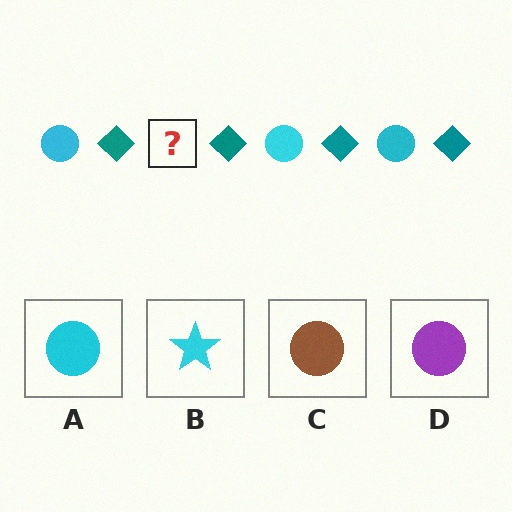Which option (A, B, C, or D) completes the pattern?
A.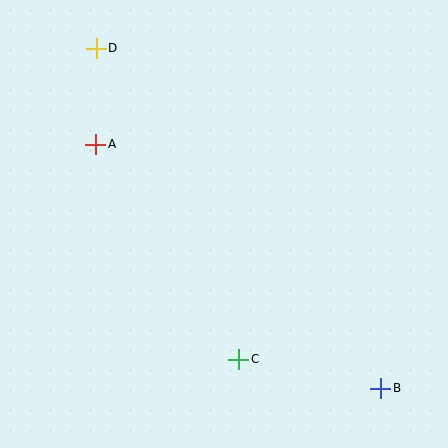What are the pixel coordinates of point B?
Point B is at (381, 388).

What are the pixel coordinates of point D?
Point D is at (96, 48).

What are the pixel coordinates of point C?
Point C is at (239, 359).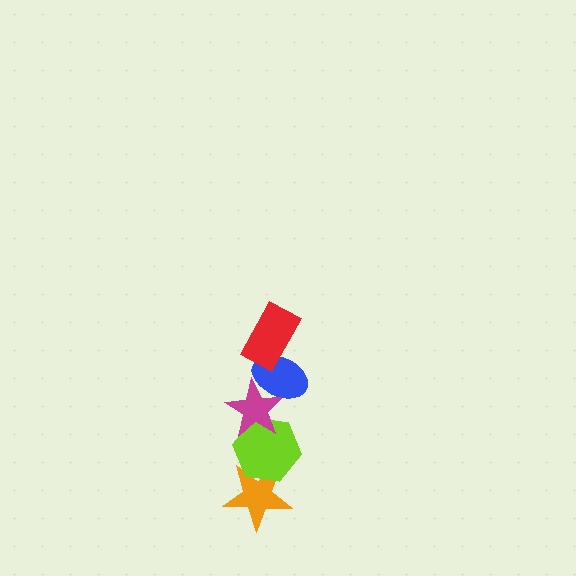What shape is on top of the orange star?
The lime hexagon is on top of the orange star.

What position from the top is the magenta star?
The magenta star is 3rd from the top.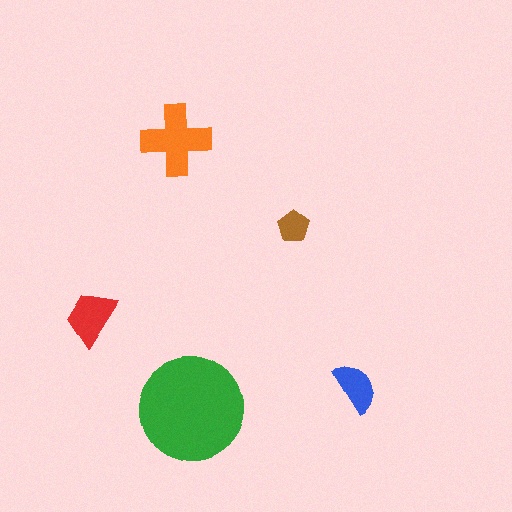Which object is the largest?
The green circle.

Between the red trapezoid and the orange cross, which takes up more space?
The orange cross.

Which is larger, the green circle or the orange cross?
The green circle.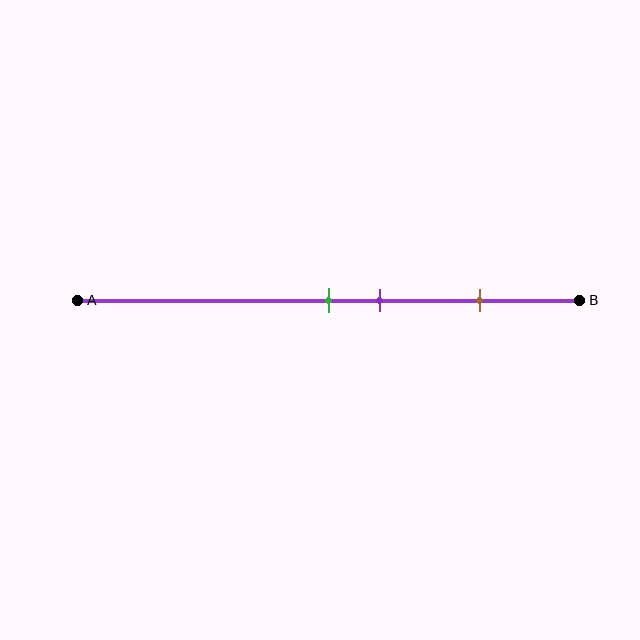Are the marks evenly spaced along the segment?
No, the marks are not evenly spaced.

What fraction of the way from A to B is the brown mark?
The brown mark is approximately 80% (0.8) of the way from A to B.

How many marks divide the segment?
There are 3 marks dividing the segment.